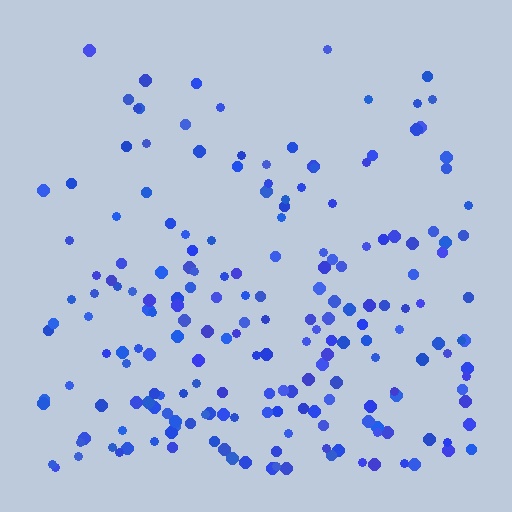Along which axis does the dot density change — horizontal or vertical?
Vertical.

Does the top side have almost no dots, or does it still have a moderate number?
Still a moderate number, just noticeably fewer than the bottom.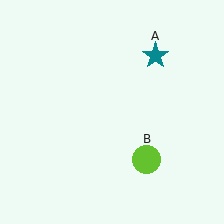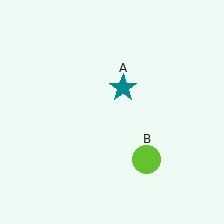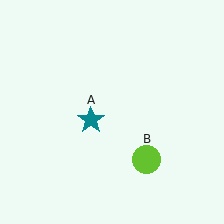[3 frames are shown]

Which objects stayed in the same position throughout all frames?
Lime circle (object B) remained stationary.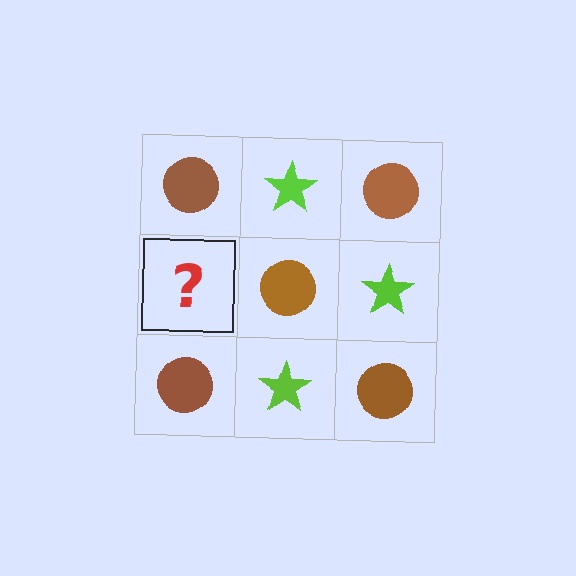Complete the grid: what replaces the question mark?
The question mark should be replaced with a lime star.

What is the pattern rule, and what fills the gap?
The rule is that it alternates brown circle and lime star in a checkerboard pattern. The gap should be filled with a lime star.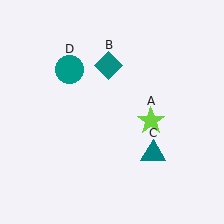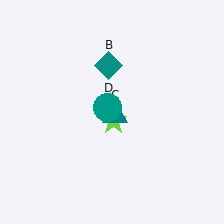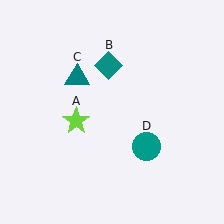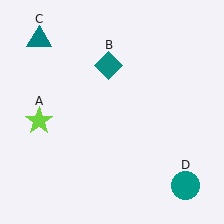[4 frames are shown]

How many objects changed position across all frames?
3 objects changed position: lime star (object A), teal triangle (object C), teal circle (object D).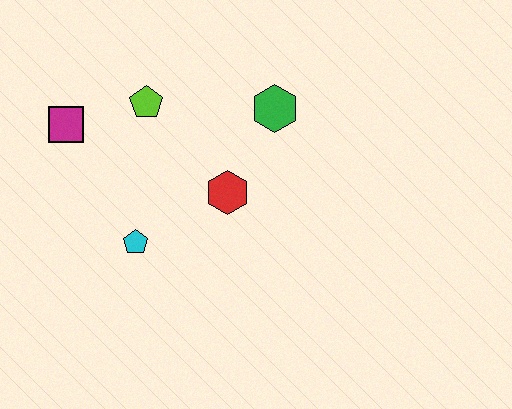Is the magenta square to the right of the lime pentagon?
No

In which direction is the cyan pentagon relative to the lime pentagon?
The cyan pentagon is below the lime pentagon.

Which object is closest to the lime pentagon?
The magenta square is closest to the lime pentagon.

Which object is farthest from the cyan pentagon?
The green hexagon is farthest from the cyan pentagon.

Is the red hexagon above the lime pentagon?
No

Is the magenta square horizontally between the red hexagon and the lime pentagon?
No